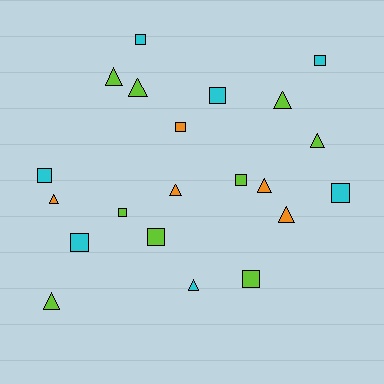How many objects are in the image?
There are 21 objects.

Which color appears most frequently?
Lime, with 9 objects.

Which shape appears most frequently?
Square, with 11 objects.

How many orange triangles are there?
There are 4 orange triangles.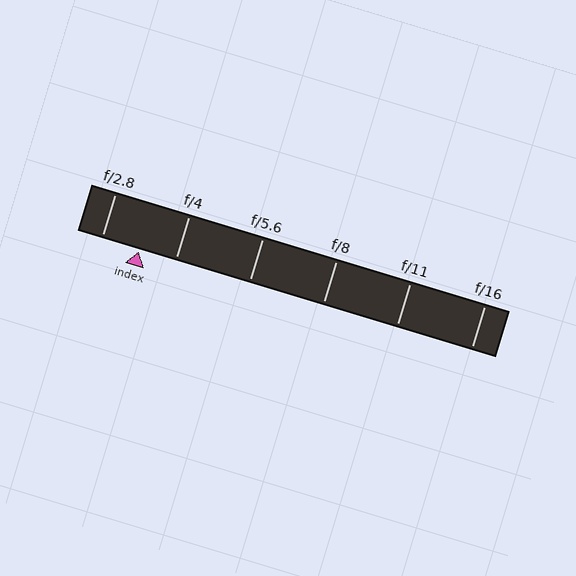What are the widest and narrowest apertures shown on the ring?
The widest aperture shown is f/2.8 and the narrowest is f/16.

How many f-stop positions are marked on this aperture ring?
There are 6 f-stop positions marked.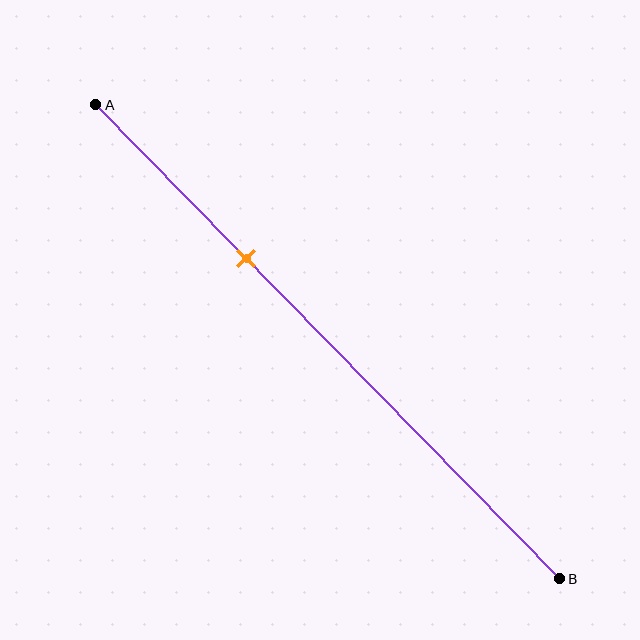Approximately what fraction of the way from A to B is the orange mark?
The orange mark is approximately 30% of the way from A to B.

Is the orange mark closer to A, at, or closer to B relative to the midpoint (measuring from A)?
The orange mark is closer to point A than the midpoint of segment AB.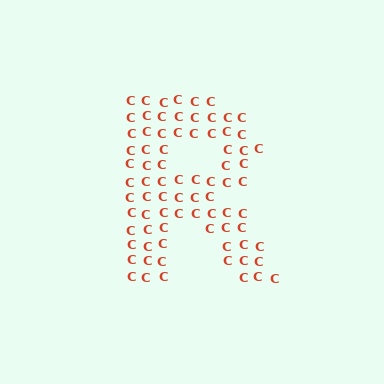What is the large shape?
The large shape is the letter R.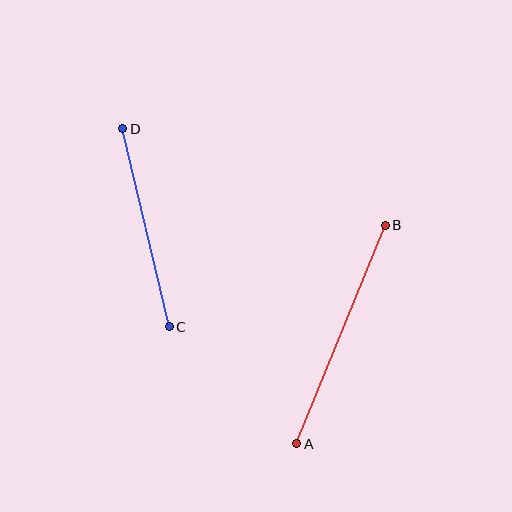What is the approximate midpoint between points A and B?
The midpoint is at approximately (341, 334) pixels.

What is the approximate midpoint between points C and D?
The midpoint is at approximately (146, 228) pixels.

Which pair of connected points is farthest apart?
Points A and B are farthest apart.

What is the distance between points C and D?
The distance is approximately 203 pixels.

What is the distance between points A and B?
The distance is approximately 236 pixels.